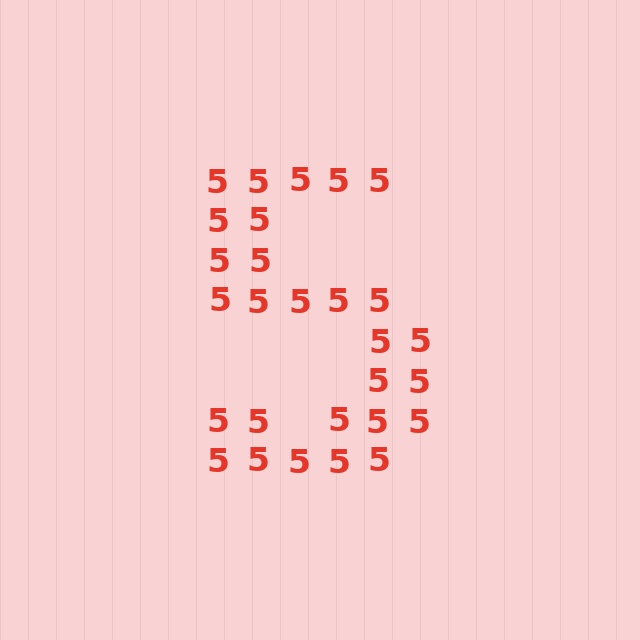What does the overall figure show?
The overall figure shows the digit 5.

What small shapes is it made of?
It is made of small digit 5's.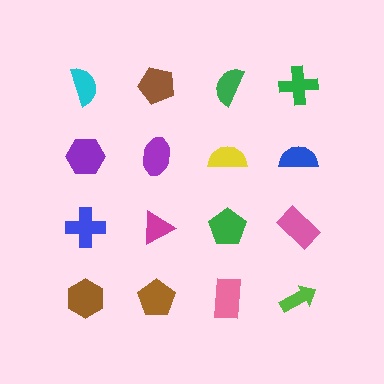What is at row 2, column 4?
A blue semicircle.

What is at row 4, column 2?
A brown pentagon.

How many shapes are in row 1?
4 shapes.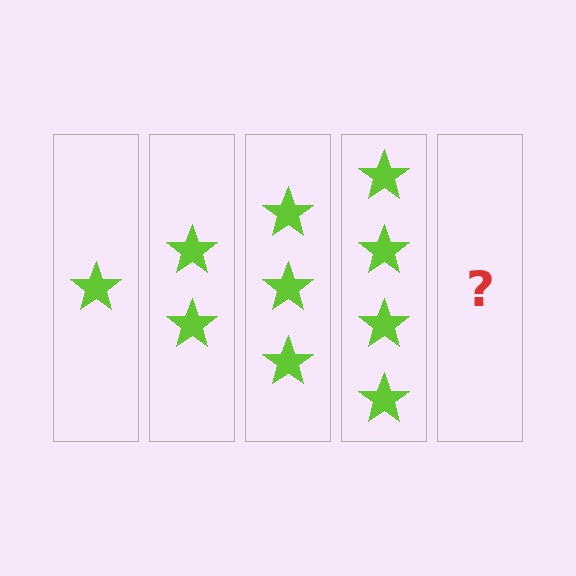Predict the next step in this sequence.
The next step is 5 stars.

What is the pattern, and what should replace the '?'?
The pattern is that each step adds one more star. The '?' should be 5 stars.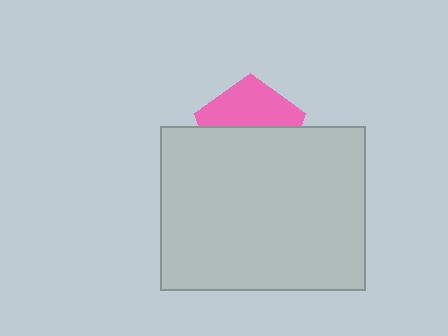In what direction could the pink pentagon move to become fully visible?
The pink pentagon could move up. That would shift it out from behind the light gray rectangle entirely.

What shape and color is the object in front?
The object in front is a light gray rectangle.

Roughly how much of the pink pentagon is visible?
A small part of it is visible (roughly 43%).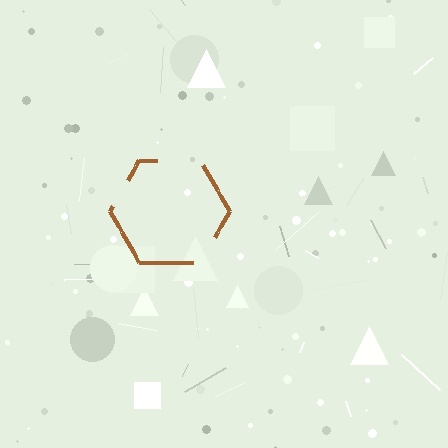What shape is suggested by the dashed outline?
The dashed outline suggests a hexagon.